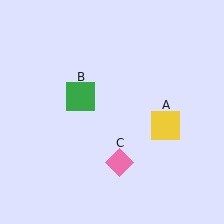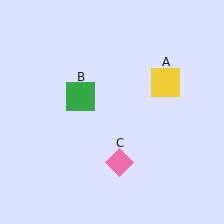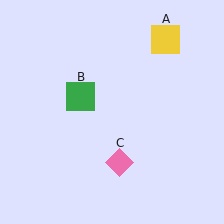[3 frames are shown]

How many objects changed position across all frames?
1 object changed position: yellow square (object A).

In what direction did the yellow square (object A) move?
The yellow square (object A) moved up.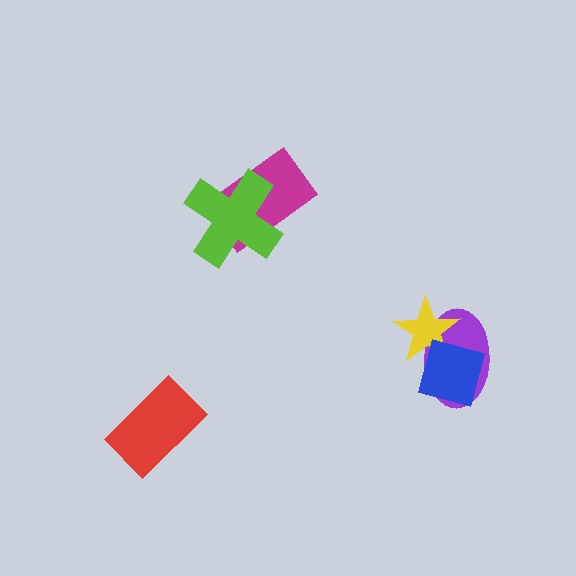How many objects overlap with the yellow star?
2 objects overlap with the yellow star.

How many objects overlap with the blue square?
2 objects overlap with the blue square.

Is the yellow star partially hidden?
Yes, it is partially covered by another shape.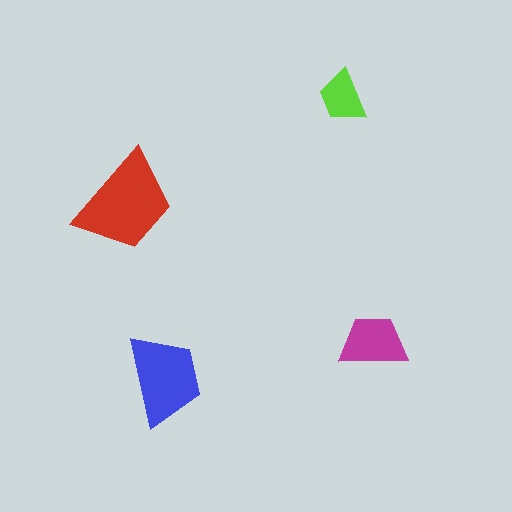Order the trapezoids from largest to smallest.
the red one, the blue one, the magenta one, the lime one.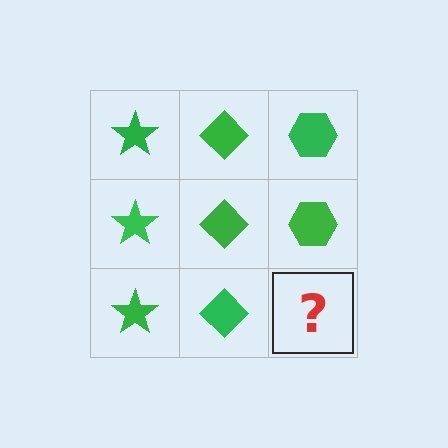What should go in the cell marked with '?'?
The missing cell should contain a green hexagon.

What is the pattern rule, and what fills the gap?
The rule is that each column has a consistent shape. The gap should be filled with a green hexagon.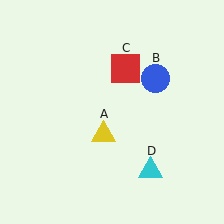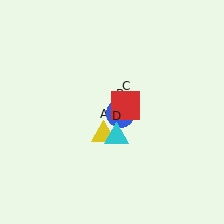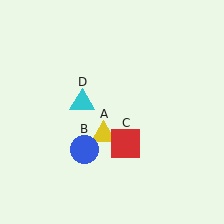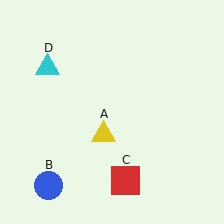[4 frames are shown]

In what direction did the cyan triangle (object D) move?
The cyan triangle (object D) moved up and to the left.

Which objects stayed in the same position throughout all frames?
Yellow triangle (object A) remained stationary.